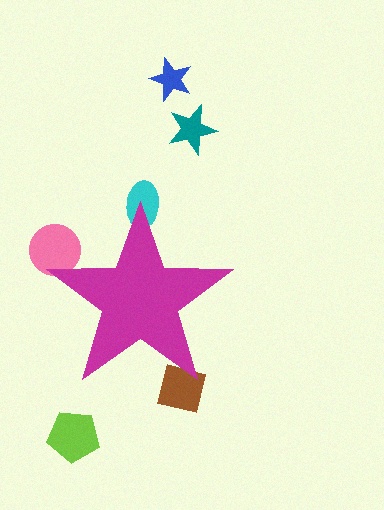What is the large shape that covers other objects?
A magenta star.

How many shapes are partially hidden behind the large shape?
3 shapes are partially hidden.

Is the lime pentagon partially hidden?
No, the lime pentagon is fully visible.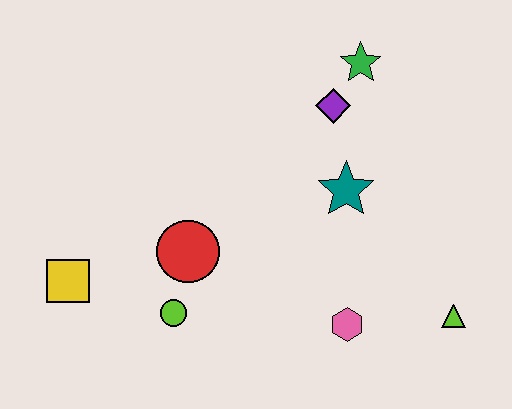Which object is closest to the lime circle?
The red circle is closest to the lime circle.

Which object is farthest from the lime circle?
The green star is farthest from the lime circle.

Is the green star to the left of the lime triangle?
Yes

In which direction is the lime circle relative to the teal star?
The lime circle is to the left of the teal star.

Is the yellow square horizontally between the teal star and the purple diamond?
No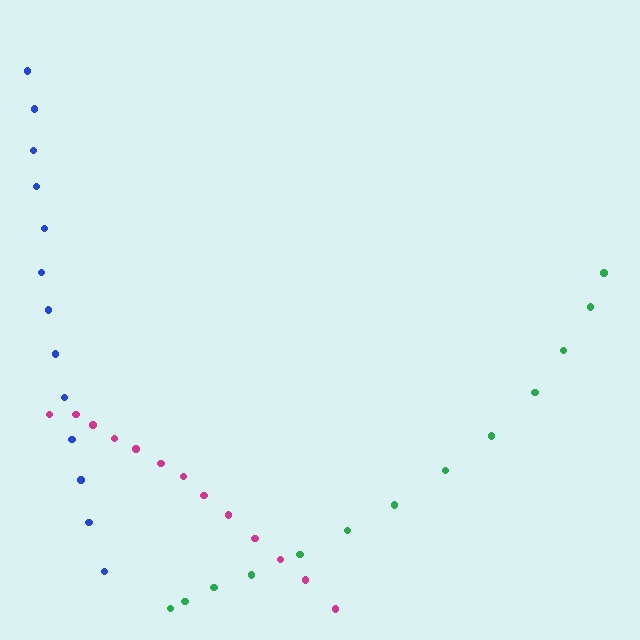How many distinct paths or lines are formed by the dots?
There are 3 distinct paths.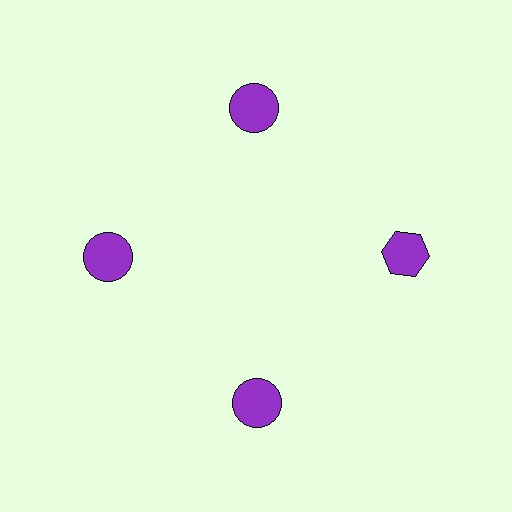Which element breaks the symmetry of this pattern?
The purple hexagon at roughly the 3 o'clock position breaks the symmetry. All other shapes are purple circles.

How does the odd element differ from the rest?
It has a different shape: hexagon instead of circle.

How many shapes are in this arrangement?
There are 4 shapes arranged in a ring pattern.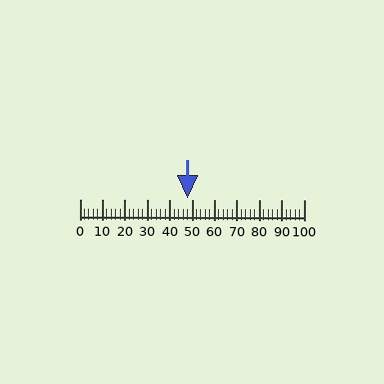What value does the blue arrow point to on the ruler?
The blue arrow points to approximately 48.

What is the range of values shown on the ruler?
The ruler shows values from 0 to 100.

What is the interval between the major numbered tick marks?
The major tick marks are spaced 10 units apart.